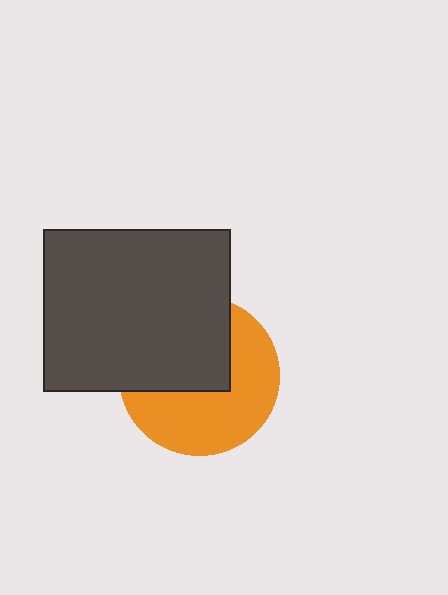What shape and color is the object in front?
The object in front is a dark gray rectangle.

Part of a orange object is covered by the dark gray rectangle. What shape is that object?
It is a circle.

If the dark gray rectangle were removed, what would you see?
You would see the complete orange circle.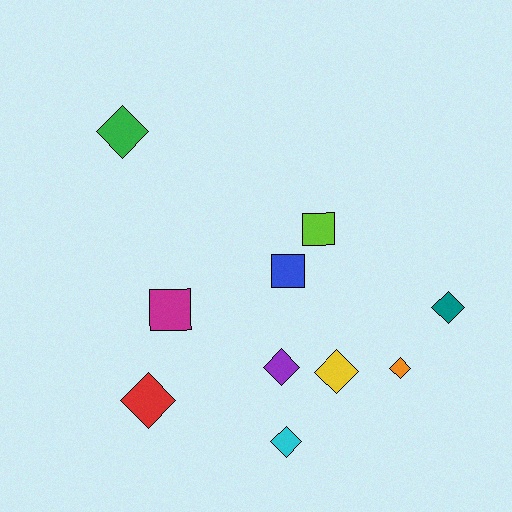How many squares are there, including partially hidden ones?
There are 3 squares.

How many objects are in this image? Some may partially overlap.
There are 10 objects.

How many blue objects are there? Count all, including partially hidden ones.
There is 1 blue object.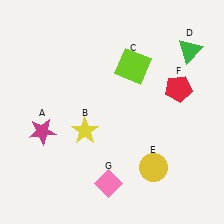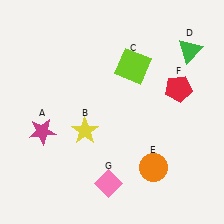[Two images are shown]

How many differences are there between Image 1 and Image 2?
There is 1 difference between the two images.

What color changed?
The circle (E) changed from yellow in Image 1 to orange in Image 2.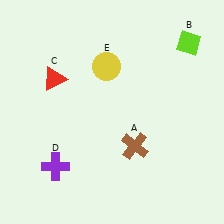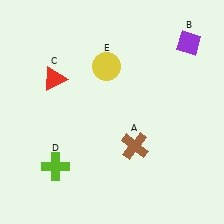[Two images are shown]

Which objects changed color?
B changed from lime to purple. D changed from purple to lime.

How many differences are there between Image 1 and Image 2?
There are 2 differences between the two images.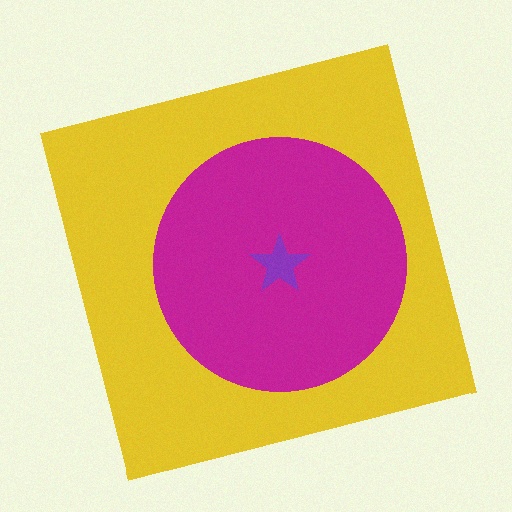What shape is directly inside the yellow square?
The magenta circle.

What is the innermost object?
The purple star.